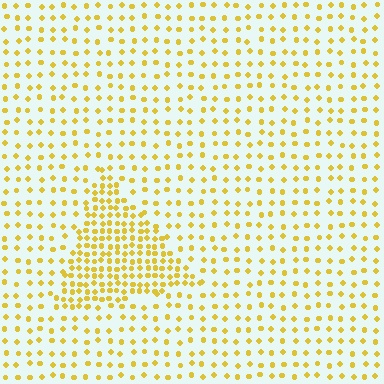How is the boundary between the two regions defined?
The boundary is defined by a change in element density (approximately 2.3x ratio). All elements are the same color, size, and shape.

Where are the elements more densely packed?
The elements are more densely packed inside the triangle boundary.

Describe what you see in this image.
The image contains small yellow elements arranged at two different densities. A triangle-shaped region is visible where the elements are more densely packed than the surrounding area.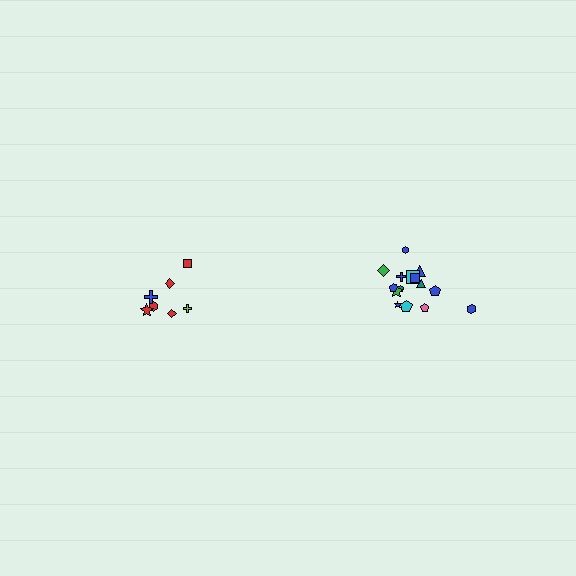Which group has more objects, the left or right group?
The right group.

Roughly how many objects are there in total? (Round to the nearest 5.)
Roughly 20 objects in total.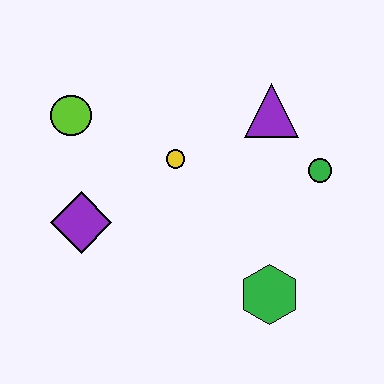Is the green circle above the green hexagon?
Yes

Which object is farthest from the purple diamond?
The green circle is farthest from the purple diamond.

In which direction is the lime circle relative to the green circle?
The lime circle is to the left of the green circle.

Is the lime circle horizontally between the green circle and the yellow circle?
No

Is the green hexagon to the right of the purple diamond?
Yes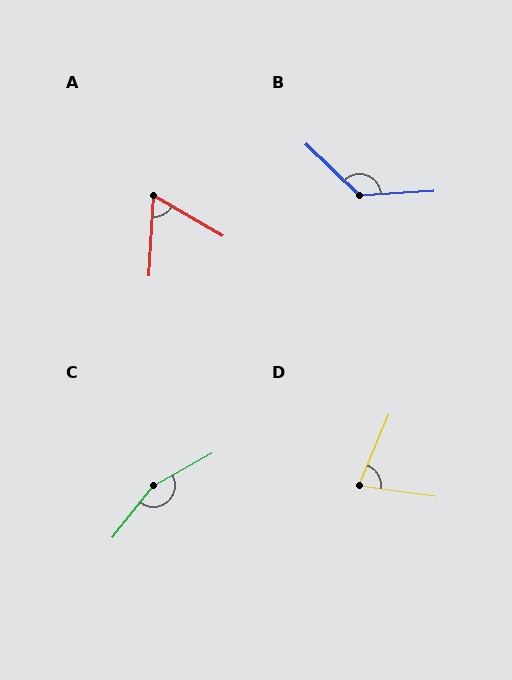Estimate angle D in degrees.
Approximately 75 degrees.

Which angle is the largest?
C, at approximately 157 degrees.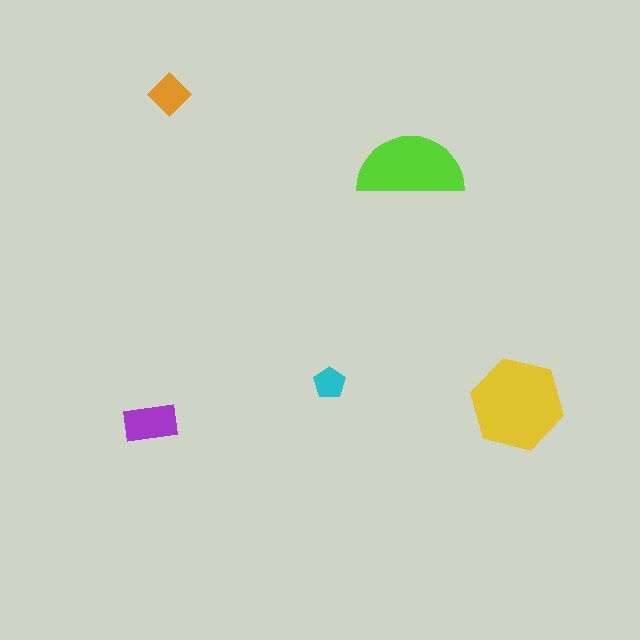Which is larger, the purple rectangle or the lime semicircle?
The lime semicircle.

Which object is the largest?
The yellow hexagon.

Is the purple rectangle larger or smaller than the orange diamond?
Larger.